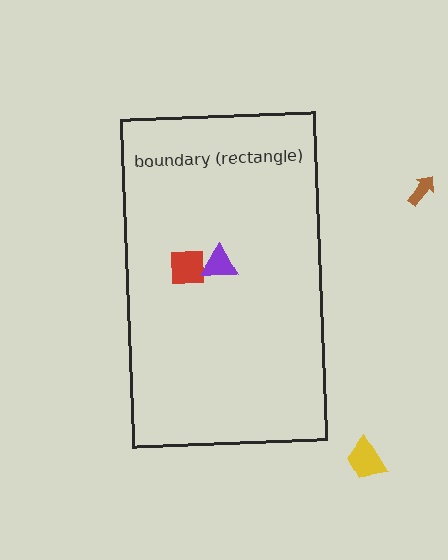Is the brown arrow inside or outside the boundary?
Outside.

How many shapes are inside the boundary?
2 inside, 2 outside.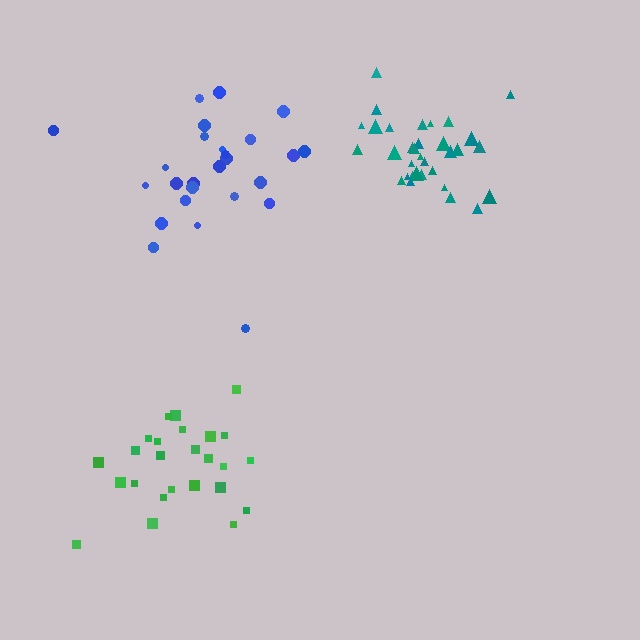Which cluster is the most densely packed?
Teal.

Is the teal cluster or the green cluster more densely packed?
Teal.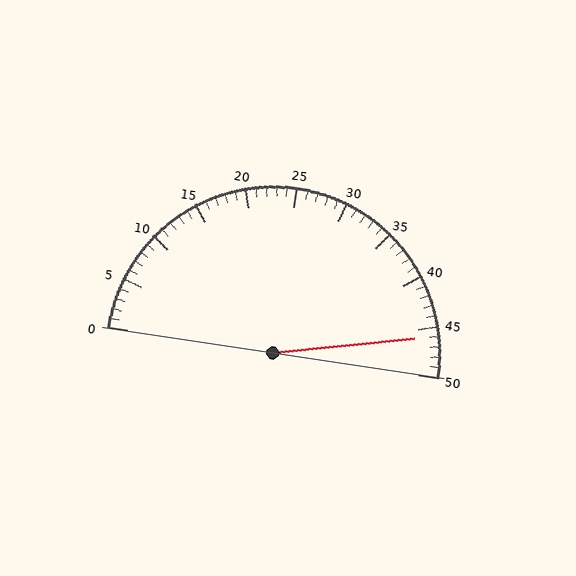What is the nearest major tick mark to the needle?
The nearest major tick mark is 45.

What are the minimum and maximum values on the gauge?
The gauge ranges from 0 to 50.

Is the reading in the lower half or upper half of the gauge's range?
The reading is in the upper half of the range (0 to 50).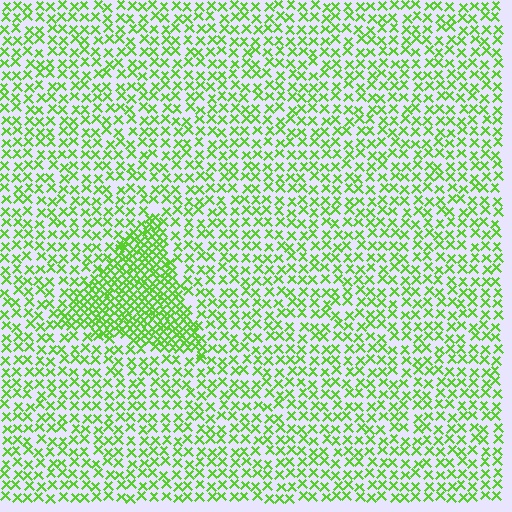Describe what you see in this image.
The image contains small lime elements arranged at two different densities. A triangle-shaped region is visible where the elements are more densely packed than the surrounding area.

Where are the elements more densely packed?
The elements are more densely packed inside the triangle boundary.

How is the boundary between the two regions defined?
The boundary is defined by a change in element density (approximately 2.2x ratio). All elements are the same color, size, and shape.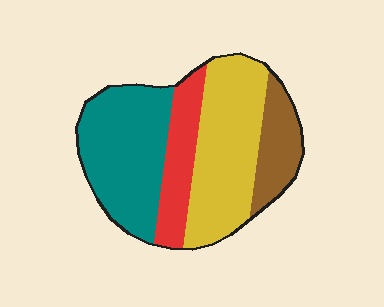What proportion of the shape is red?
Red takes up about one sixth (1/6) of the shape.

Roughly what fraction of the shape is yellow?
Yellow covers 35% of the shape.